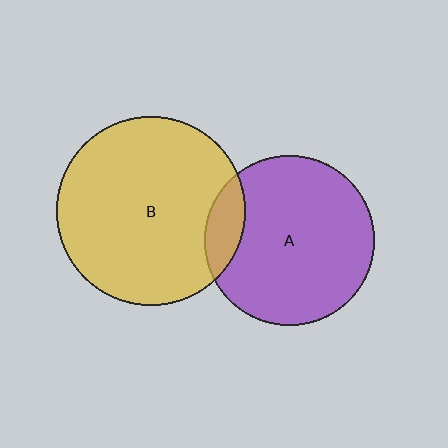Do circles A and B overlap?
Yes.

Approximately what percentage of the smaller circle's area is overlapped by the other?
Approximately 15%.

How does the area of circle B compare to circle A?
Approximately 1.2 times.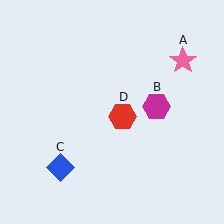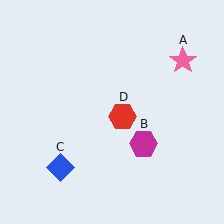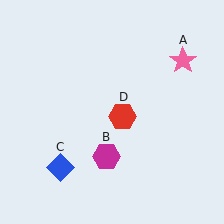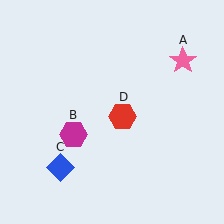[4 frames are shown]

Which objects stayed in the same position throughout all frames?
Pink star (object A) and blue diamond (object C) and red hexagon (object D) remained stationary.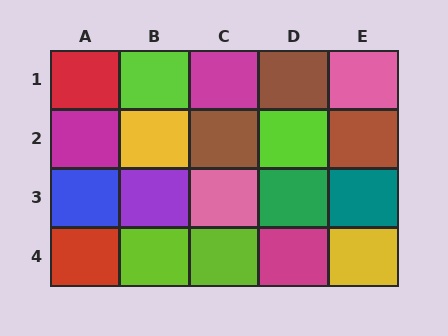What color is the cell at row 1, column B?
Lime.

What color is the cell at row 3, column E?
Teal.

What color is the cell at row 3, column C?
Pink.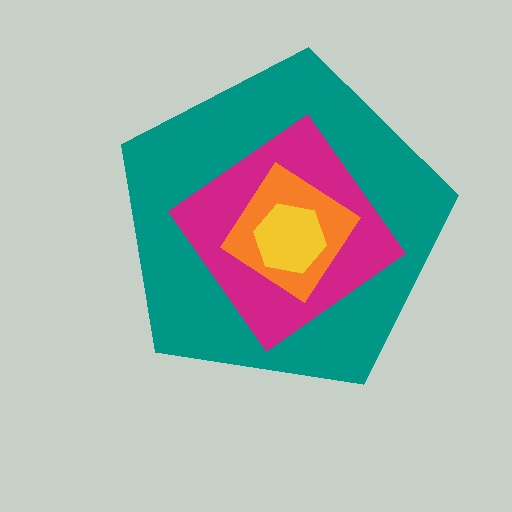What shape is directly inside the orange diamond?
The yellow hexagon.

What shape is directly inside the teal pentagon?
The magenta diamond.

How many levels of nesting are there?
4.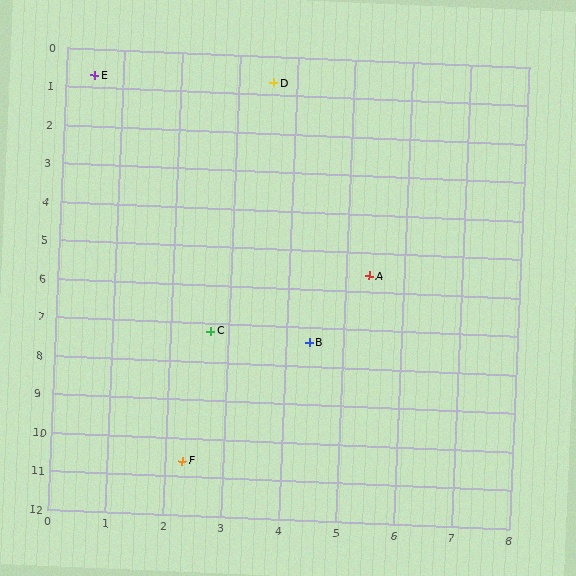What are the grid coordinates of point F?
Point F is at approximately (2.3, 10.6).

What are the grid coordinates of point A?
Point A is at approximately (5.4, 5.6).